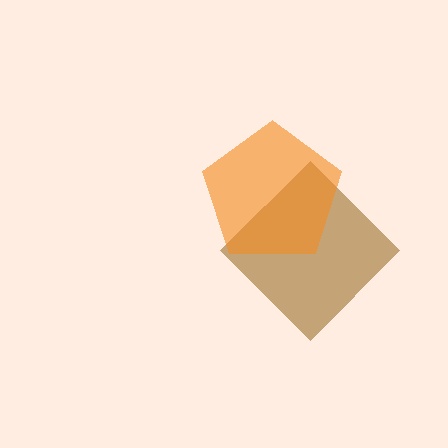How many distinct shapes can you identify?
There are 2 distinct shapes: a brown diamond, an orange pentagon.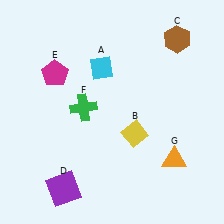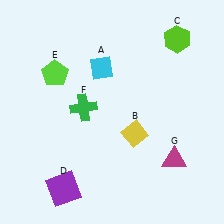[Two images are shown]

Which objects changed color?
C changed from brown to lime. E changed from magenta to lime. G changed from orange to magenta.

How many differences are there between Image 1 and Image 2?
There are 3 differences between the two images.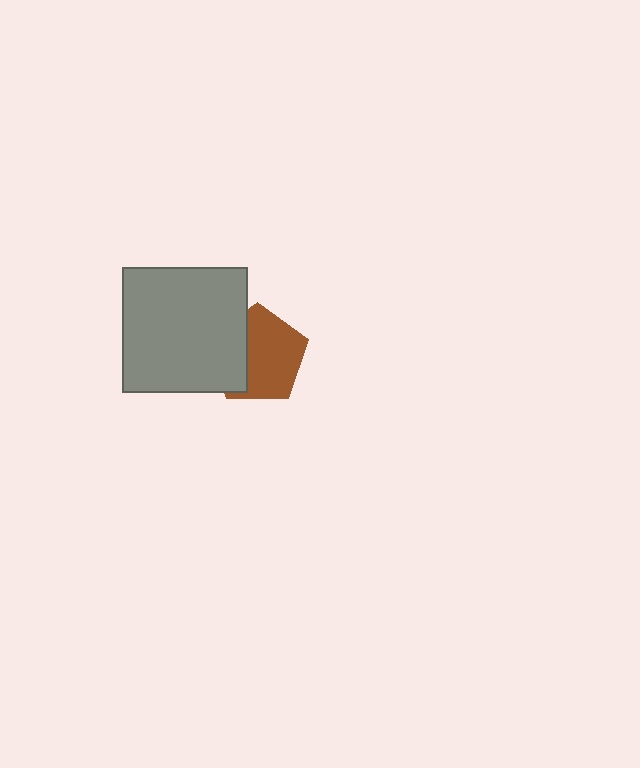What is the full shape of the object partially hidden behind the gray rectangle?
The partially hidden object is a brown pentagon.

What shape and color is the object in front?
The object in front is a gray rectangle.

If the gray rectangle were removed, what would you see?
You would see the complete brown pentagon.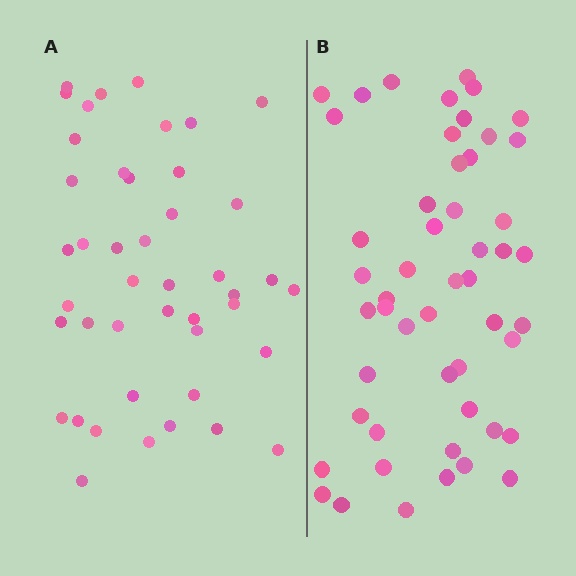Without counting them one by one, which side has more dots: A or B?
Region B (the right region) has more dots.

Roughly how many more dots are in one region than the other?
Region B has roughly 8 or so more dots than region A.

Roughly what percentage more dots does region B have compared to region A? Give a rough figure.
About 15% more.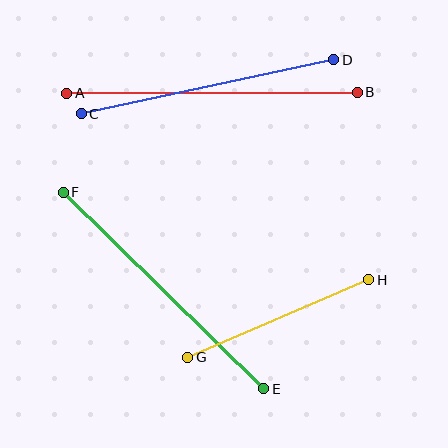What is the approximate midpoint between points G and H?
The midpoint is at approximately (278, 318) pixels.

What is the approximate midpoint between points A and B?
The midpoint is at approximately (212, 93) pixels.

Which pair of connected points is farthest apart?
Points A and B are farthest apart.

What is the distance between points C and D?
The distance is approximately 258 pixels.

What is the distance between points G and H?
The distance is approximately 197 pixels.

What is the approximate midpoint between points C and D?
The midpoint is at approximately (208, 87) pixels.